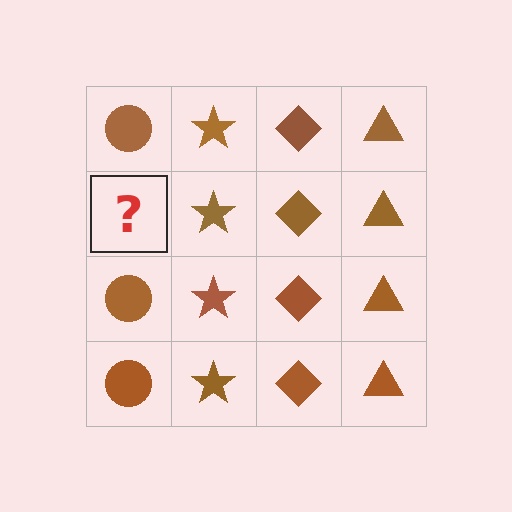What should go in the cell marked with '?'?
The missing cell should contain a brown circle.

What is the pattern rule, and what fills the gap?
The rule is that each column has a consistent shape. The gap should be filled with a brown circle.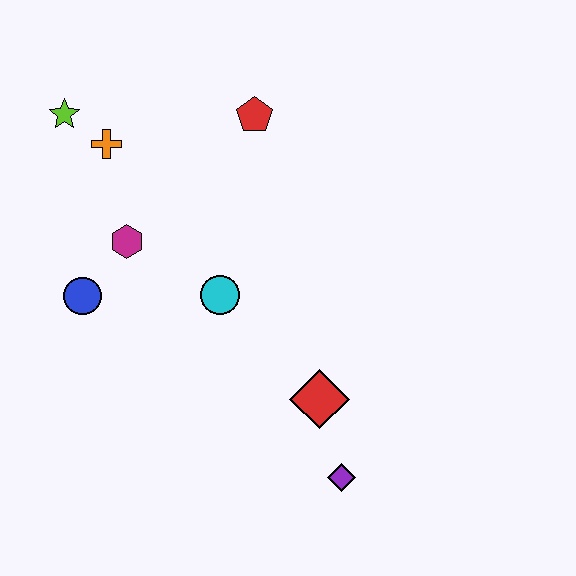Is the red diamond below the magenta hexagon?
Yes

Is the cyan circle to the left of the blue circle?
No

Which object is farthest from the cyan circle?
The lime star is farthest from the cyan circle.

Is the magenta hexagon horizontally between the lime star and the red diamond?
Yes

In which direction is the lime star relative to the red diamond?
The lime star is above the red diamond.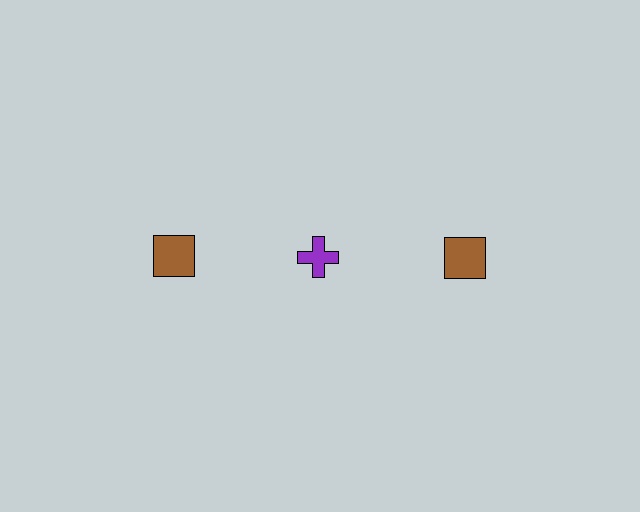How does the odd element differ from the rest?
It differs in both color (purple instead of brown) and shape (cross instead of square).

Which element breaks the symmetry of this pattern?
The purple cross in the top row, second from left column breaks the symmetry. All other shapes are brown squares.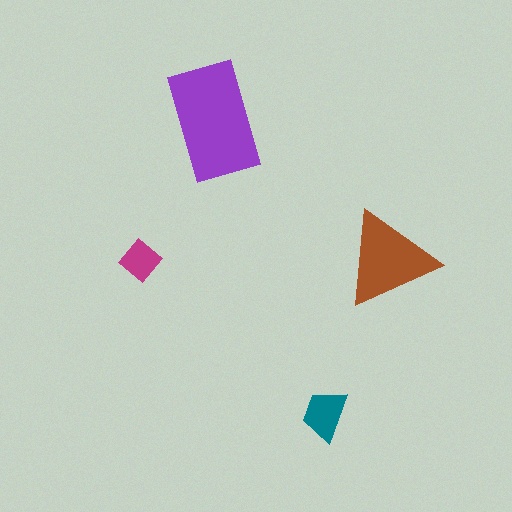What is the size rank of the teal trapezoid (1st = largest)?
3rd.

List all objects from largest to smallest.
The purple rectangle, the brown triangle, the teal trapezoid, the magenta diamond.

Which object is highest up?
The purple rectangle is topmost.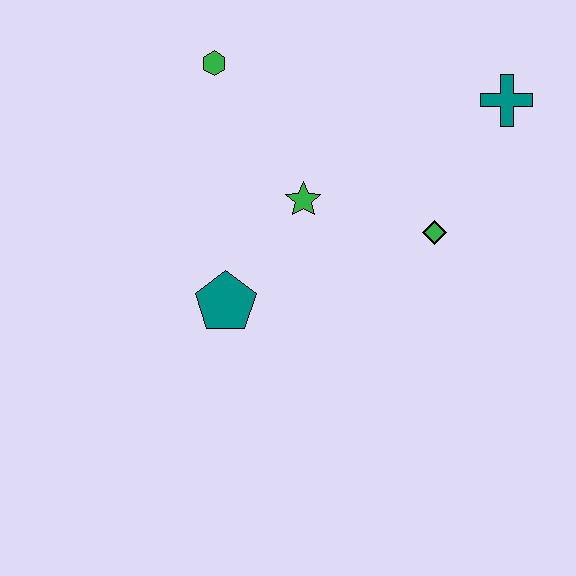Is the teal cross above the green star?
Yes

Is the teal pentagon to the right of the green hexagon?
Yes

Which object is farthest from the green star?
The teal cross is farthest from the green star.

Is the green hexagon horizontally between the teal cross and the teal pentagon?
No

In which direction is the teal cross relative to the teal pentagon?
The teal cross is to the right of the teal pentagon.